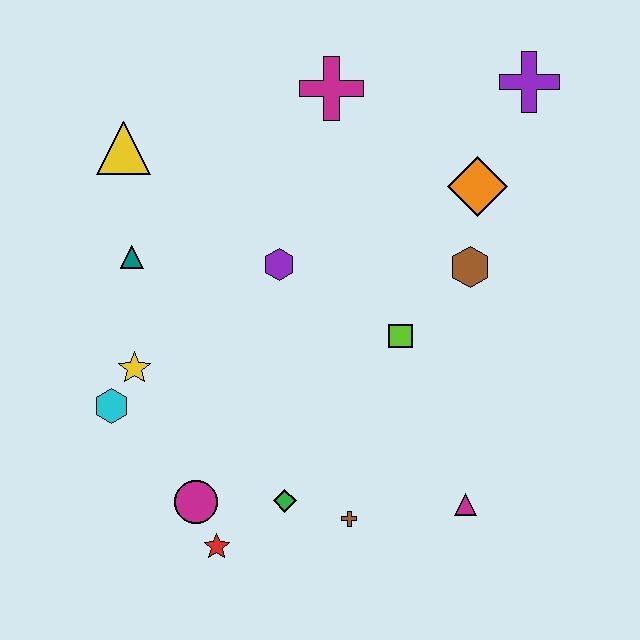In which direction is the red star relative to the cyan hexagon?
The red star is below the cyan hexagon.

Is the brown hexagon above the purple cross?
No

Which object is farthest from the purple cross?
The red star is farthest from the purple cross.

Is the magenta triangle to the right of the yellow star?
Yes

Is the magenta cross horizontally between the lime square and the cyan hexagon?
Yes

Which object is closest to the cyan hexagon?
The yellow star is closest to the cyan hexagon.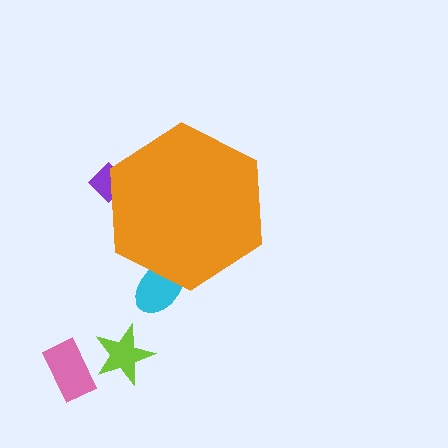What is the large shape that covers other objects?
An orange hexagon.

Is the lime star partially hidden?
No, the lime star is fully visible.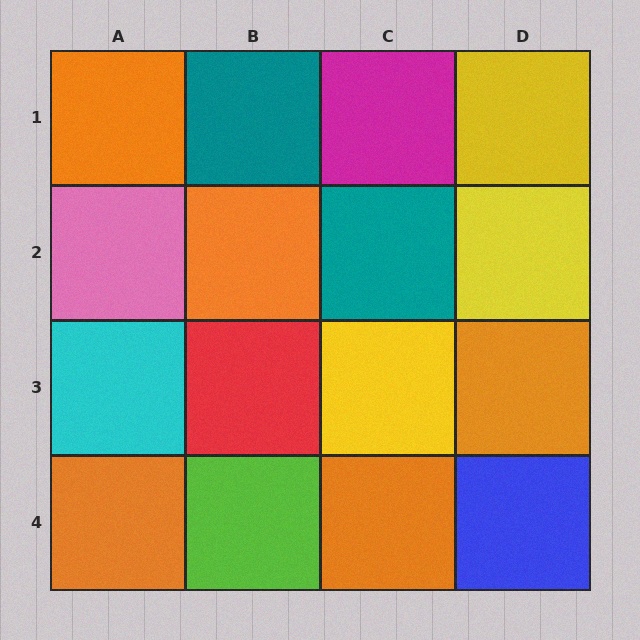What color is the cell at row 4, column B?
Lime.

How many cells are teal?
2 cells are teal.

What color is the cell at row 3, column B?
Red.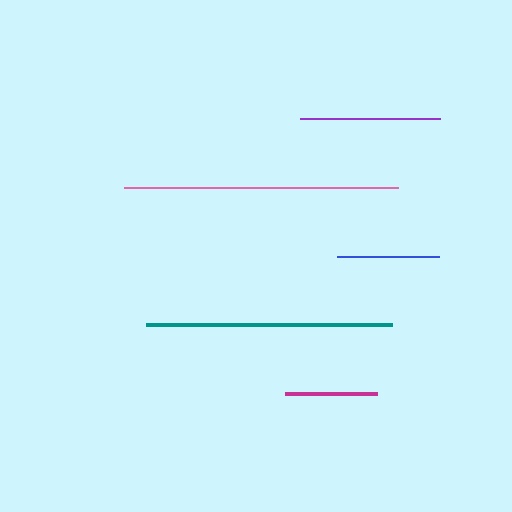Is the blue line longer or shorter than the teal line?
The teal line is longer than the blue line.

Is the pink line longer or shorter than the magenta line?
The pink line is longer than the magenta line.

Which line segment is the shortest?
The magenta line is the shortest at approximately 92 pixels.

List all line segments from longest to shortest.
From longest to shortest: pink, teal, purple, blue, magenta.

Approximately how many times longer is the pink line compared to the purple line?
The pink line is approximately 2.0 times the length of the purple line.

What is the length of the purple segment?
The purple segment is approximately 140 pixels long.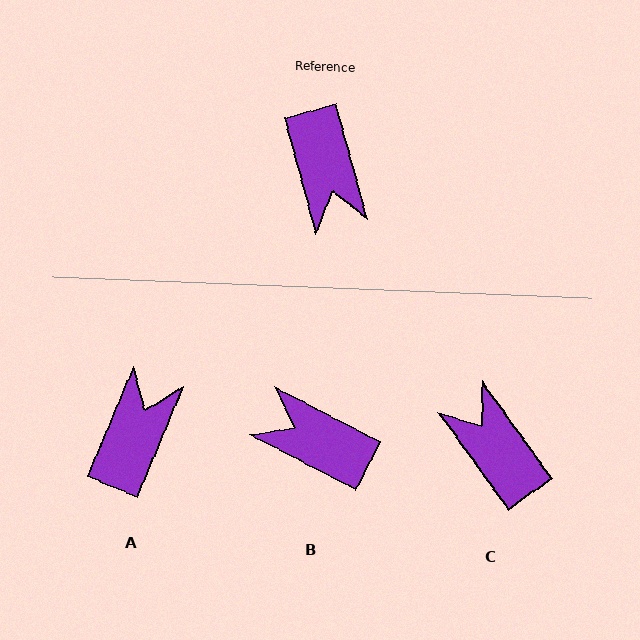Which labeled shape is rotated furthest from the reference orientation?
C, about 160 degrees away.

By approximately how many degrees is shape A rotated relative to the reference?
Approximately 142 degrees counter-clockwise.